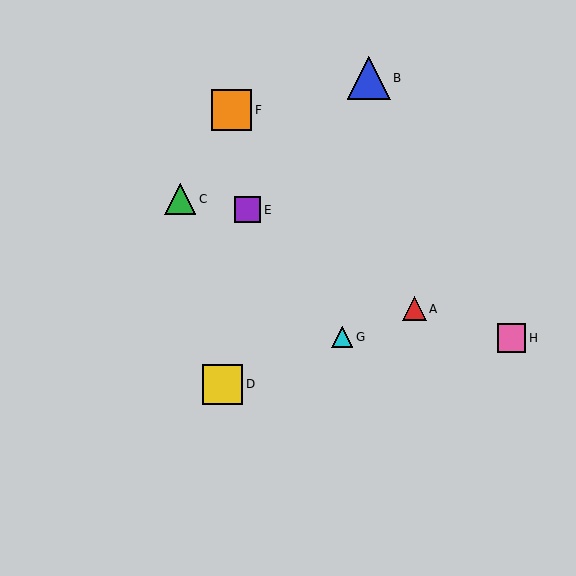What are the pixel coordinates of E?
Object E is at (248, 210).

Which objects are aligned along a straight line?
Objects A, D, G are aligned along a straight line.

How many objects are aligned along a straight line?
3 objects (A, D, G) are aligned along a straight line.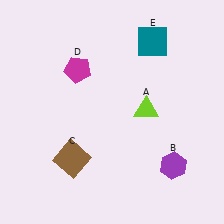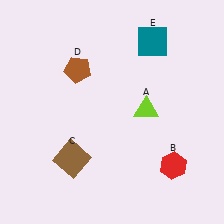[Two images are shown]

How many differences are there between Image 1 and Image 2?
There are 2 differences between the two images.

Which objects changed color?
B changed from purple to red. D changed from magenta to brown.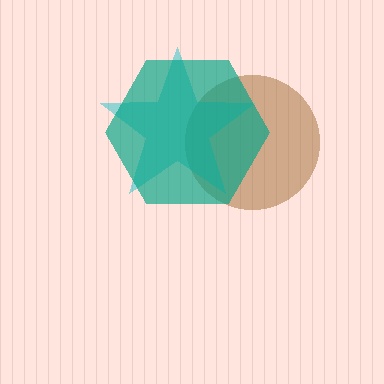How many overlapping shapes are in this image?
There are 3 overlapping shapes in the image.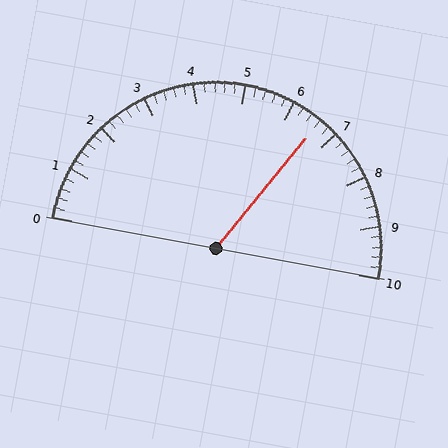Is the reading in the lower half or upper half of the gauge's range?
The reading is in the upper half of the range (0 to 10).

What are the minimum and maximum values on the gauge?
The gauge ranges from 0 to 10.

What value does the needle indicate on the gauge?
The needle indicates approximately 6.6.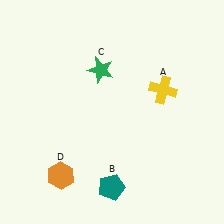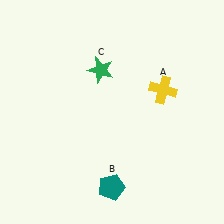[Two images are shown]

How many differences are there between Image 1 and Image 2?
There is 1 difference between the two images.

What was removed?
The orange hexagon (D) was removed in Image 2.